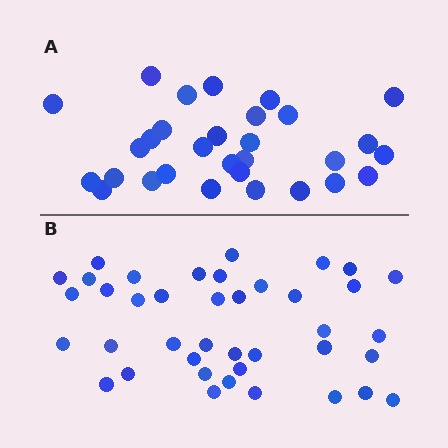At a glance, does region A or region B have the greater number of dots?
Region B (the bottom region) has more dots.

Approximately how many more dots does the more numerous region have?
Region B has roughly 10 or so more dots than region A.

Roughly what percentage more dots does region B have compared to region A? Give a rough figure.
About 35% more.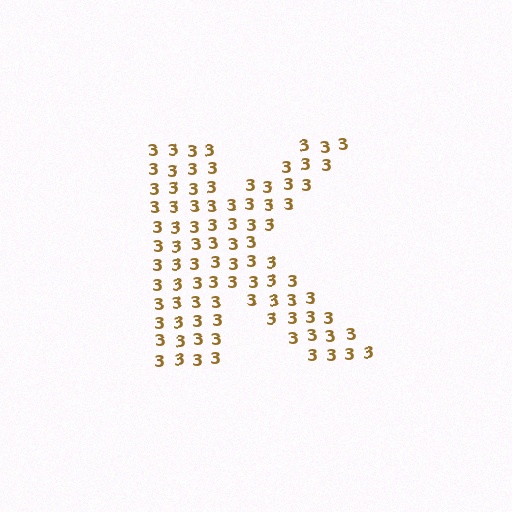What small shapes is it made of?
It is made of small digit 3's.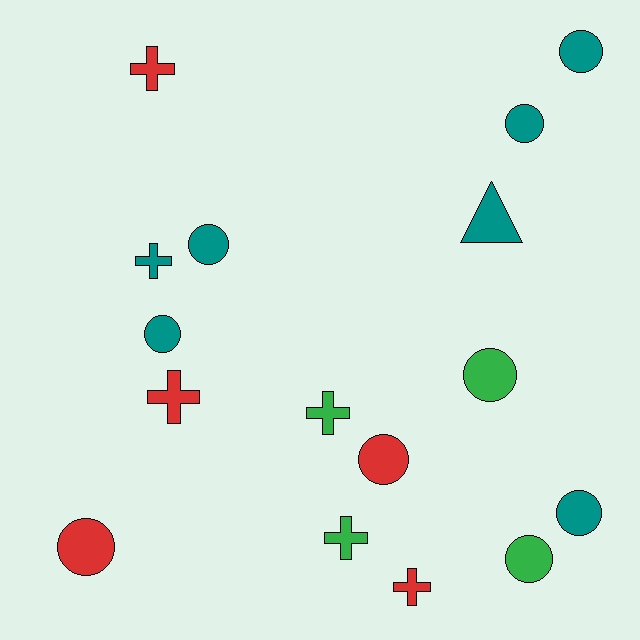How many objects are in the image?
There are 16 objects.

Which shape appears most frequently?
Circle, with 9 objects.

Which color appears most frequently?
Teal, with 7 objects.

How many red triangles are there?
There are no red triangles.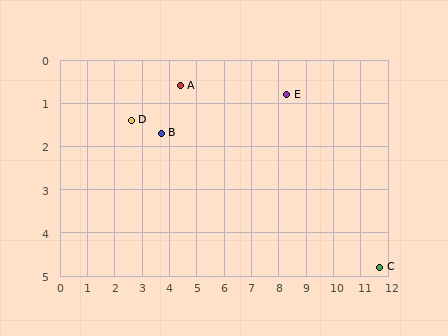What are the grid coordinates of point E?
Point E is at approximately (8.3, 0.8).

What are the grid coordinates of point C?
Point C is at approximately (11.7, 4.8).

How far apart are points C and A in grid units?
Points C and A are about 8.4 grid units apart.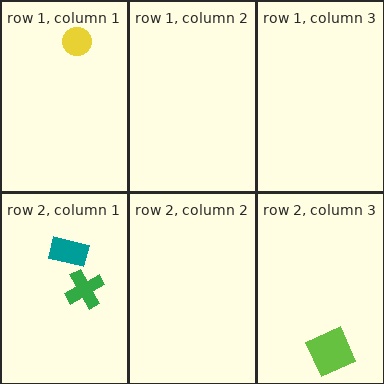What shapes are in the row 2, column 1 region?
The teal rectangle, the green cross.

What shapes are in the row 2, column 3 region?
The lime square.